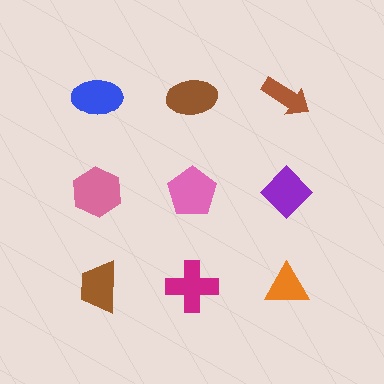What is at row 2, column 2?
A pink pentagon.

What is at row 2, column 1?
A pink hexagon.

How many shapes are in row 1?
3 shapes.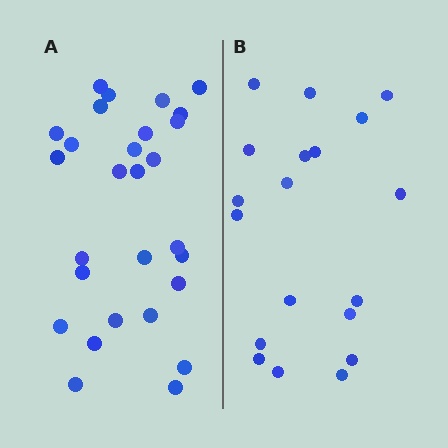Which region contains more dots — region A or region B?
Region A (the left region) has more dots.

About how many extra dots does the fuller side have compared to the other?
Region A has roughly 8 or so more dots than region B.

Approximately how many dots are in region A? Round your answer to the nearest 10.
About 30 dots. (The exact count is 28, which rounds to 30.)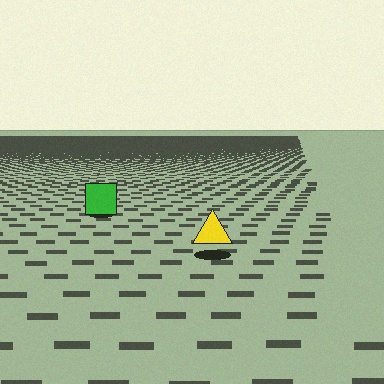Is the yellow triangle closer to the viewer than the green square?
Yes. The yellow triangle is closer — you can tell from the texture gradient: the ground texture is coarser near it.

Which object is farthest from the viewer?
The green square is farthest from the viewer. It appears smaller and the ground texture around it is denser.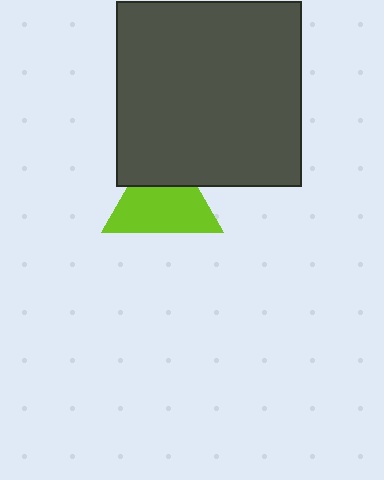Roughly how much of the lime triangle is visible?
Most of it is visible (roughly 67%).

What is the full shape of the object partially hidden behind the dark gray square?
The partially hidden object is a lime triangle.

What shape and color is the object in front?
The object in front is a dark gray square.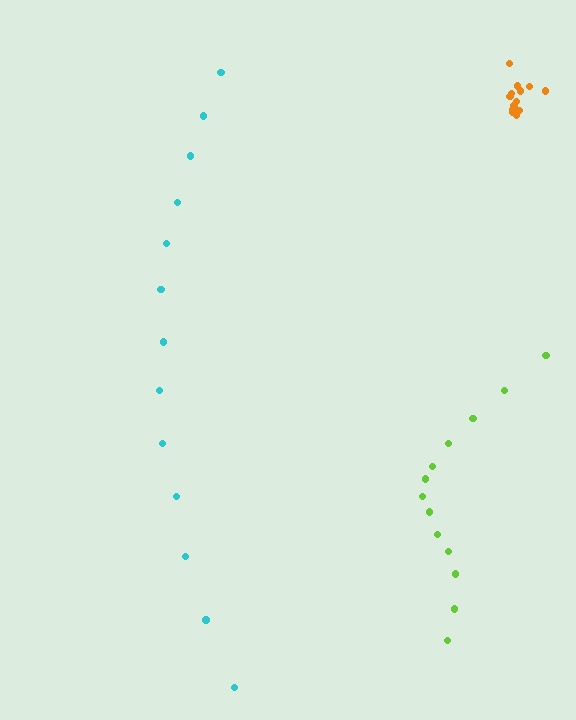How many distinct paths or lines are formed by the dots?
There are 3 distinct paths.